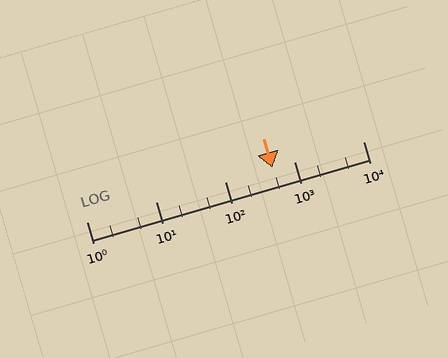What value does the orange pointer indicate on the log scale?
The pointer indicates approximately 480.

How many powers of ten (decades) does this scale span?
The scale spans 4 decades, from 1 to 10000.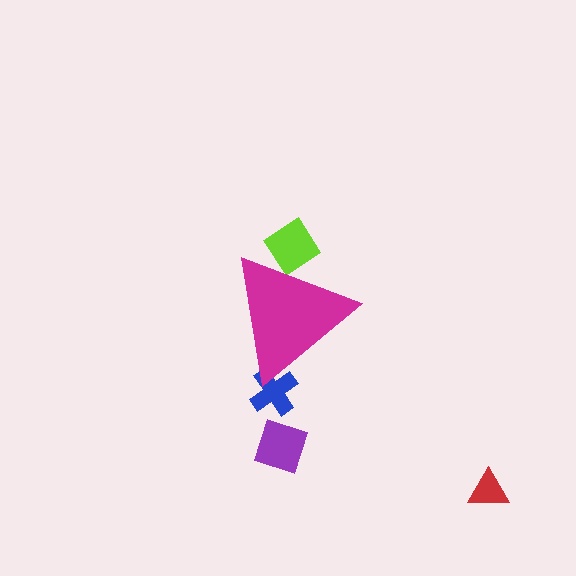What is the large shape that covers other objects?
A magenta triangle.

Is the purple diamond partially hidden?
No, the purple diamond is fully visible.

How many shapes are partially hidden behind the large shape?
2 shapes are partially hidden.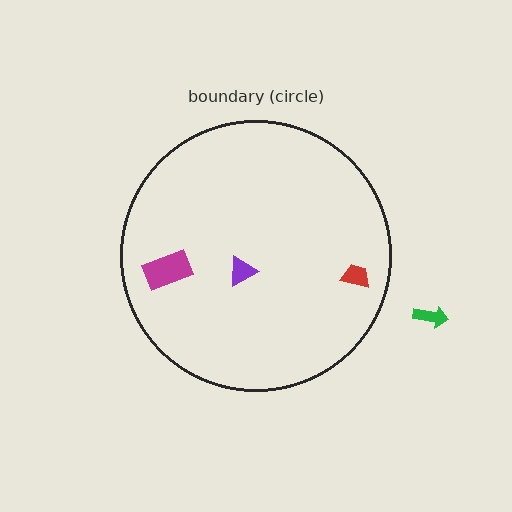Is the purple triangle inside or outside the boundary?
Inside.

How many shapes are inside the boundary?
3 inside, 1 outside.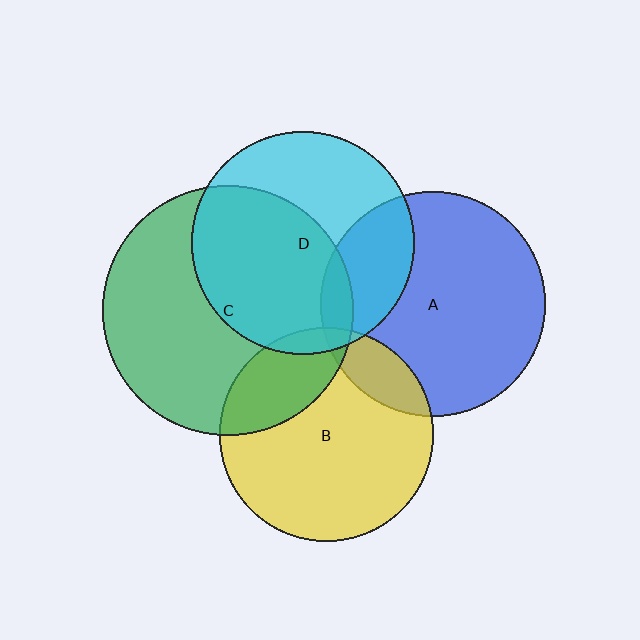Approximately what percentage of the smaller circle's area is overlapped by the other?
Approximately 5%.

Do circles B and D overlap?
Yes.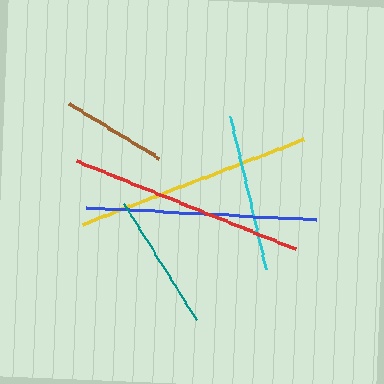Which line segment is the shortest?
The brown line is the shortest at approximately 106 pixels.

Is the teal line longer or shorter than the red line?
The red line is longer than the teal line.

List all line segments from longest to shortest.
From longest to shortest: yellow, red, blue, cyan, teal, brown.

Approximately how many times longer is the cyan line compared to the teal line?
The cyan line is approximately 1.1 times the length of the teal line.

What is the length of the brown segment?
The brown segment is approximately 106 pixels long.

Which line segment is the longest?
The yellow line is the longest at approximately 238 pixels.